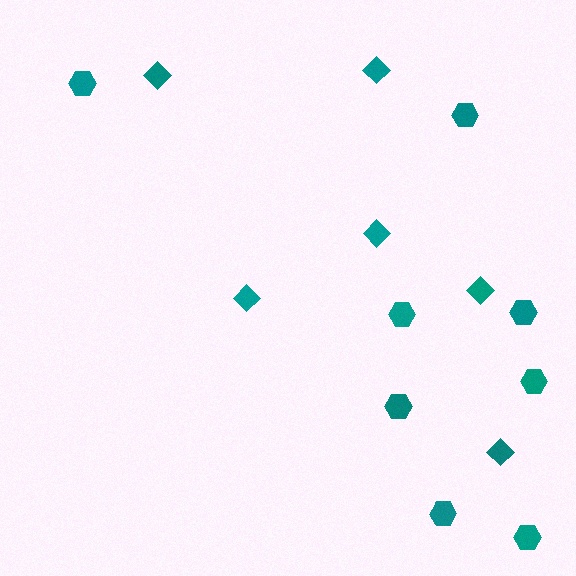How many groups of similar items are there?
There are 2 groups: one group of hexagons (8) and one group of diamonds (6).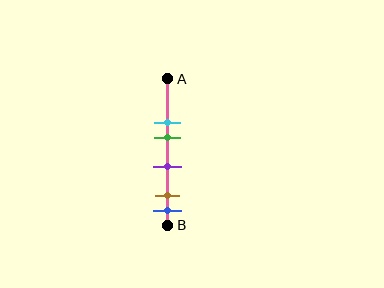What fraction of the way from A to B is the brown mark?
The brown mark is approximately 80% (0.8) of the way from A to B.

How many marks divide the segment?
There are 5 marks dividing the segment.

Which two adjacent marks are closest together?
The brown and blue marks are the closest adjacent pair.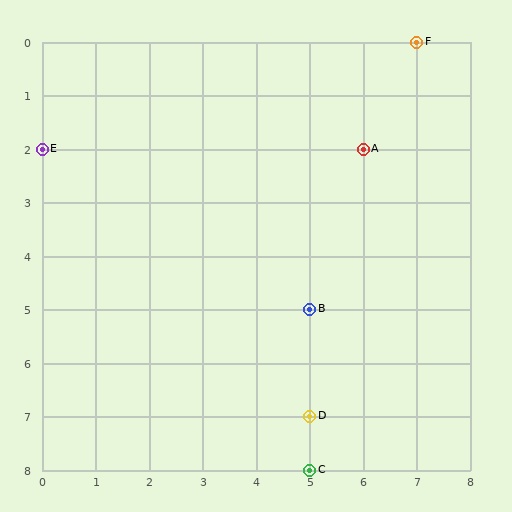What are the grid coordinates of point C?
Point C is at grid coordinates (5, 8).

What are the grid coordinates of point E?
Point E is at grid coordinates (0, 2).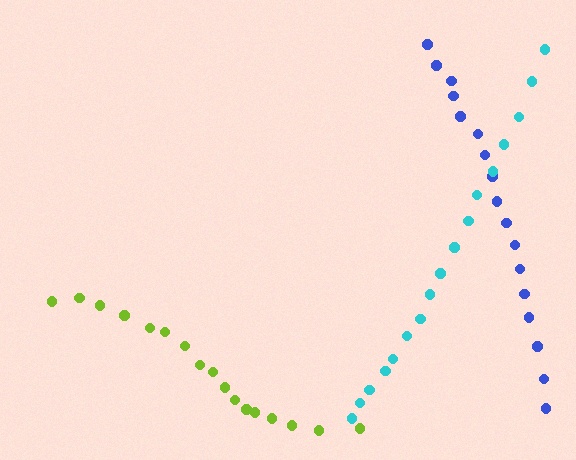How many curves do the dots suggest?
There are 3 distinct paths.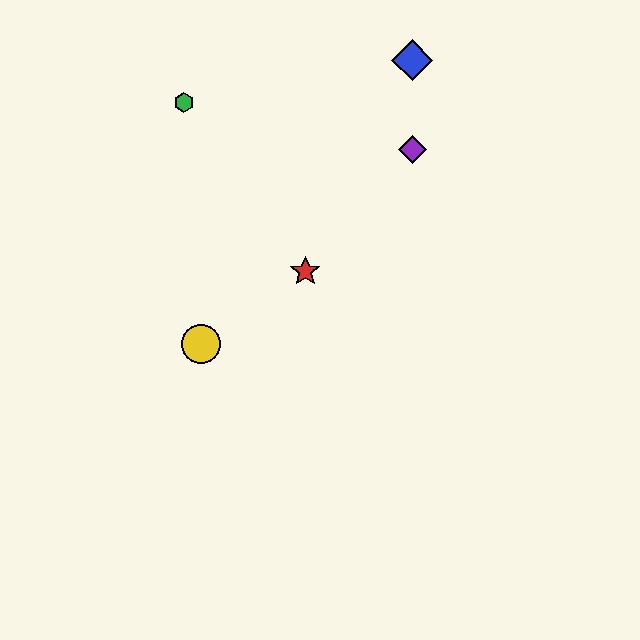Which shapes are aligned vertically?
The blue diamond, the purple diamond are aligned vertically.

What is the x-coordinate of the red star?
The red star is at x≈305.